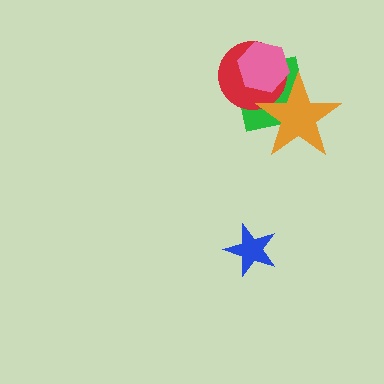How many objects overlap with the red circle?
3 objects overlap with the red circle.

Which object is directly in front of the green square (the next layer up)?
The red circle is directly in front of the green square.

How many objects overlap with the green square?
3 objects overlap with the green square.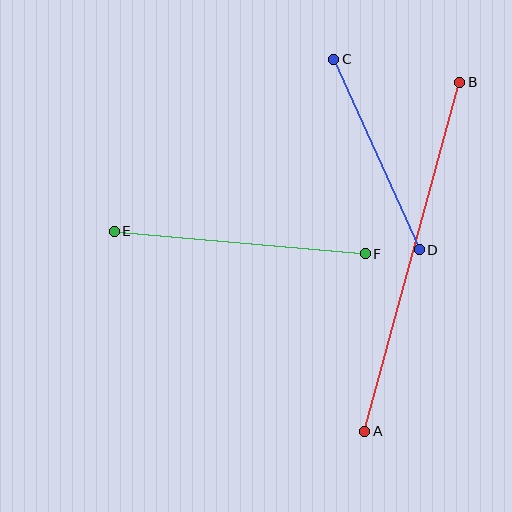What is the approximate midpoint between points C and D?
The midpoint is at approximately (377, 155) pixels.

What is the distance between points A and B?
The distance is approximately 362 pixels.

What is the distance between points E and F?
The distance is approximately 252 pixels.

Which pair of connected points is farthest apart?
Points A and B are farthest apart.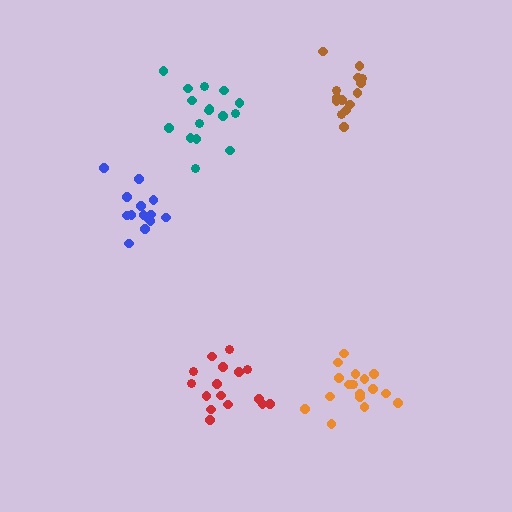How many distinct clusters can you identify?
There are 5 distinct clusters.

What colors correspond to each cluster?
The clusters are colored: blue, red, teal, brown, orange.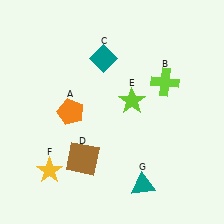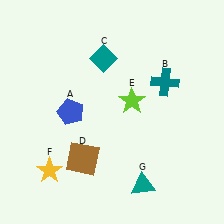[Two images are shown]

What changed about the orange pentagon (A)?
In Image 1, A is orange. In Image 2, it changed to blue.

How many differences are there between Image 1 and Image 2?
There are 2 differences between the two images.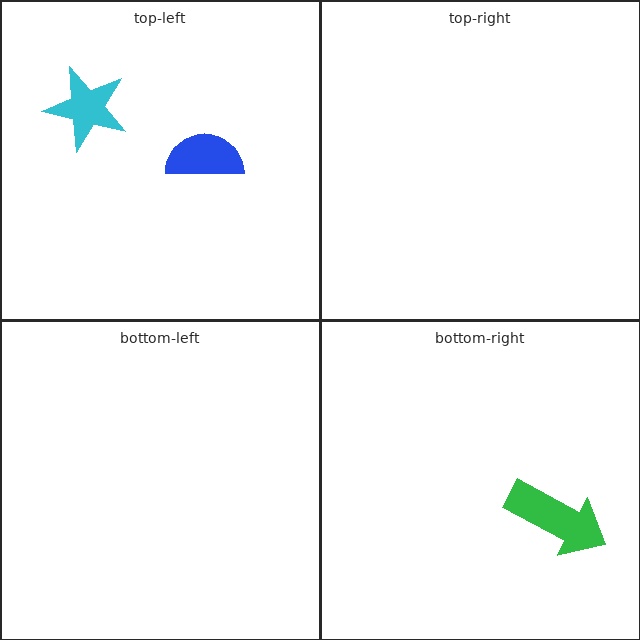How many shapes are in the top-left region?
2.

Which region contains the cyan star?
The top-left region.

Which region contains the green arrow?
The bottom-right region.